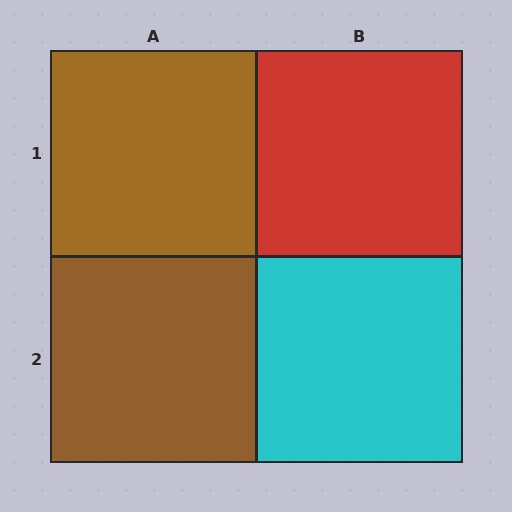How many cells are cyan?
1 cell is cyan.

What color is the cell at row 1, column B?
Red.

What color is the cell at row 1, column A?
Brown.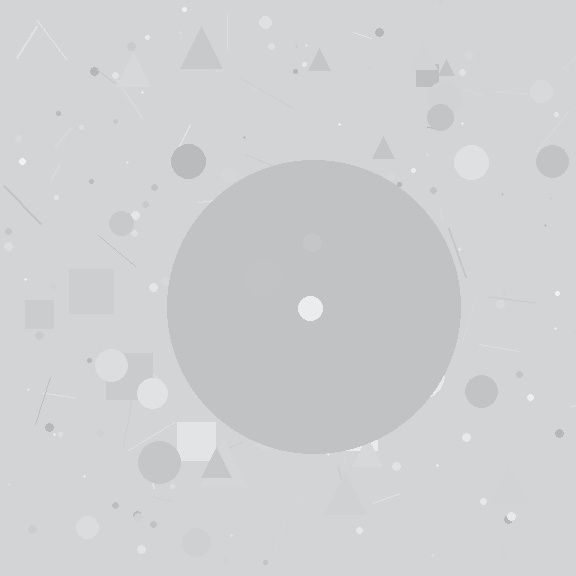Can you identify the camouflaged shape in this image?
The camouflaged shape is a circle.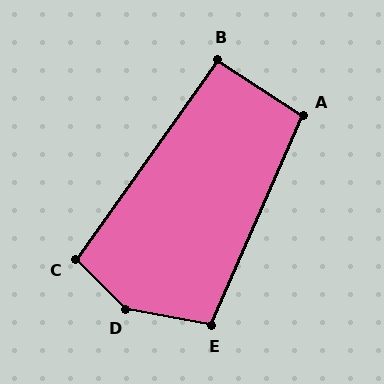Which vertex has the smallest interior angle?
B, at approximately 92 degrees.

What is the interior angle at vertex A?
Approximately 100 degrees (obtuse).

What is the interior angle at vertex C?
Approximately 99 degrees (obtuse).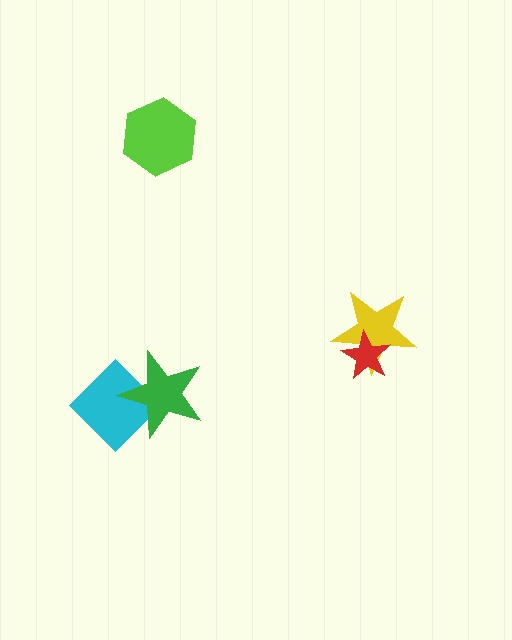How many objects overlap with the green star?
1 object overlaps with the green star.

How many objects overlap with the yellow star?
1 object overlaps with the yellow star.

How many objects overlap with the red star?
1 object overlaps with the red star.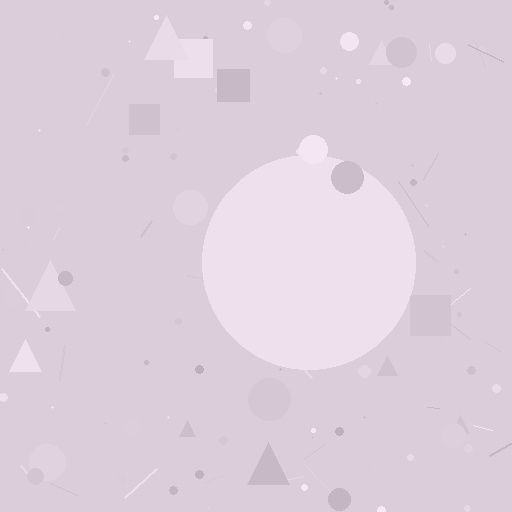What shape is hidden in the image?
A circle is hidden in the image.